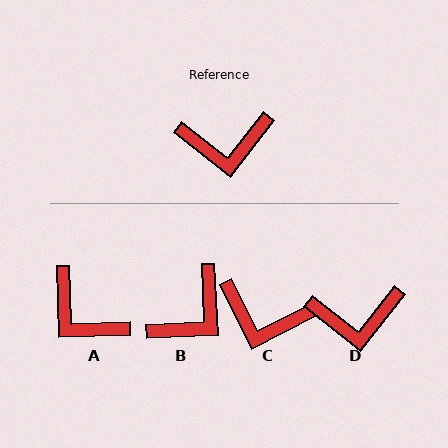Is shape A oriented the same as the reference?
No, it is off by about 50 degrees.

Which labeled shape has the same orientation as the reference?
D.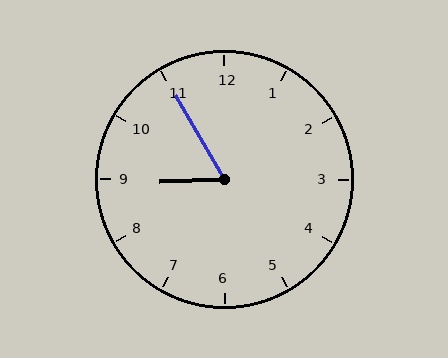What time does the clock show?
8:55.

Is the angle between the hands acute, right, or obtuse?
It is acute.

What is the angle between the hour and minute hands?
Approximately 62 degrees.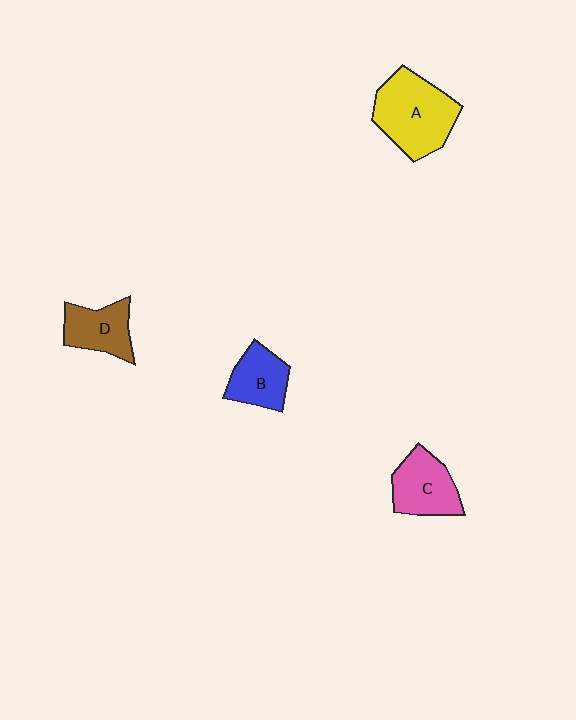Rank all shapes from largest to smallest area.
From largest to smallest: A (yellow), C (pink), D (brown), B (blue).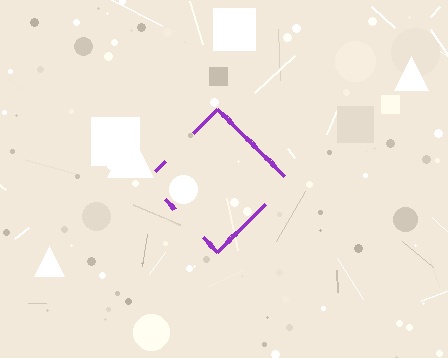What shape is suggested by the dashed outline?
The dashed outline suggests a diamond.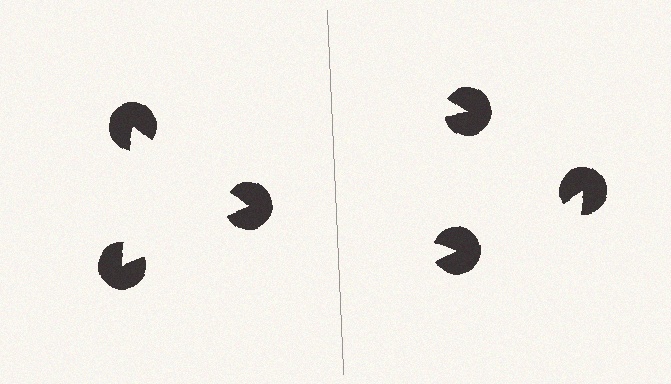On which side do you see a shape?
An illusory triangle appears on the left side. On the right side the wedge cuts are rotated, so no coherent shape forms.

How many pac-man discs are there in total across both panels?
6 — 3 on each side.